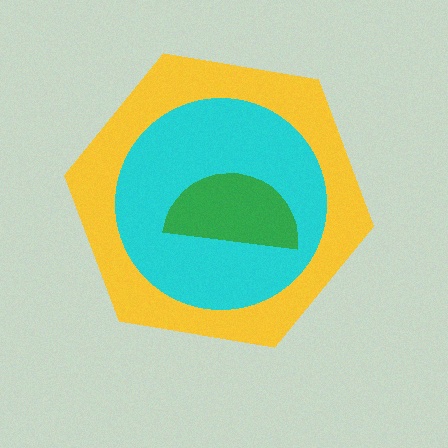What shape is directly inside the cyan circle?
The green semicircle.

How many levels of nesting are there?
3.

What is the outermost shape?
The yellow hexagon.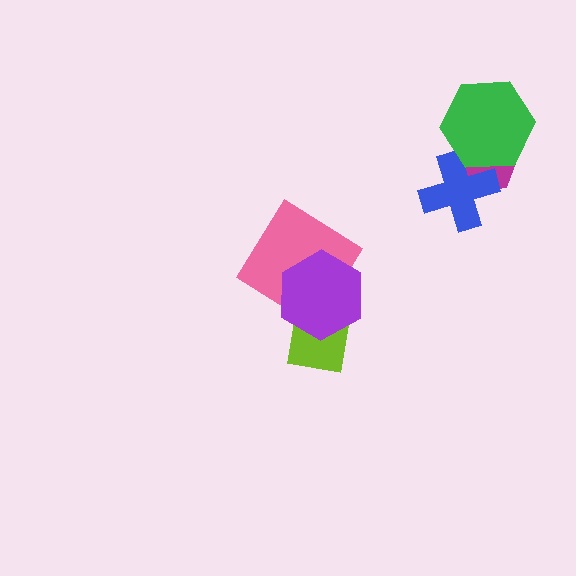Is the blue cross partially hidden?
Yes, it is partially covered by another shape.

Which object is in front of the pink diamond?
The purple hexagon is in front of the pink diamond.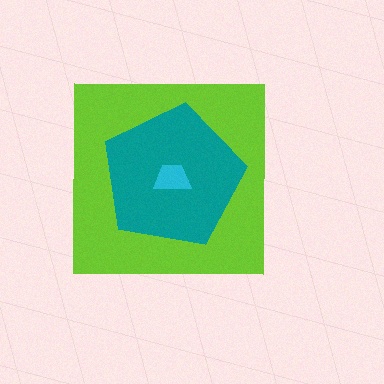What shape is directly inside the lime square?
The teal pentagon.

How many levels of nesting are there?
3.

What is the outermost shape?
The lime square.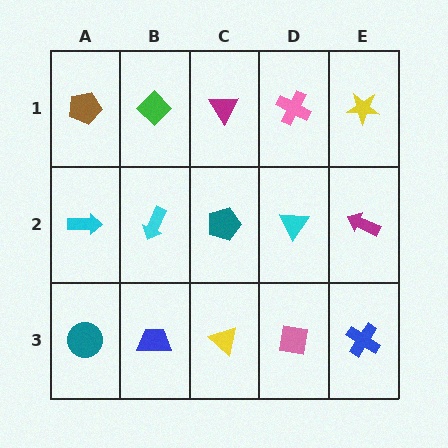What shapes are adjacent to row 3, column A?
A cyan arrow (row 2, column A), a blue trapezoid (row 3, column B).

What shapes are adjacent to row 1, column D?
A cyan triangle (row 2, column D), a magenta triangle (row 1, column C), a yellow star (row 1, column E).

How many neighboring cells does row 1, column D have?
3.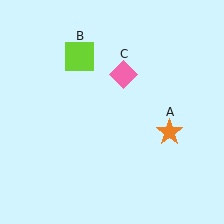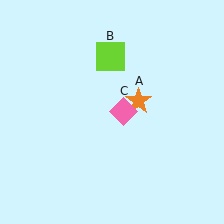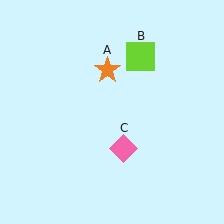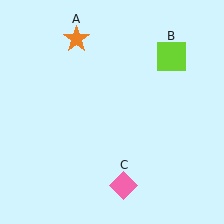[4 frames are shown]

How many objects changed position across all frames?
3 objects changed position: orange star (object A), lime square (object B), pink diamond (object C).